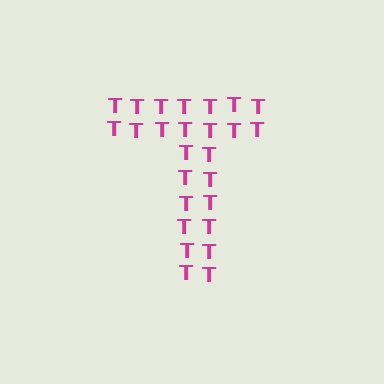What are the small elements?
The small elements are letter T's.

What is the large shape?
The large shape is the letter T.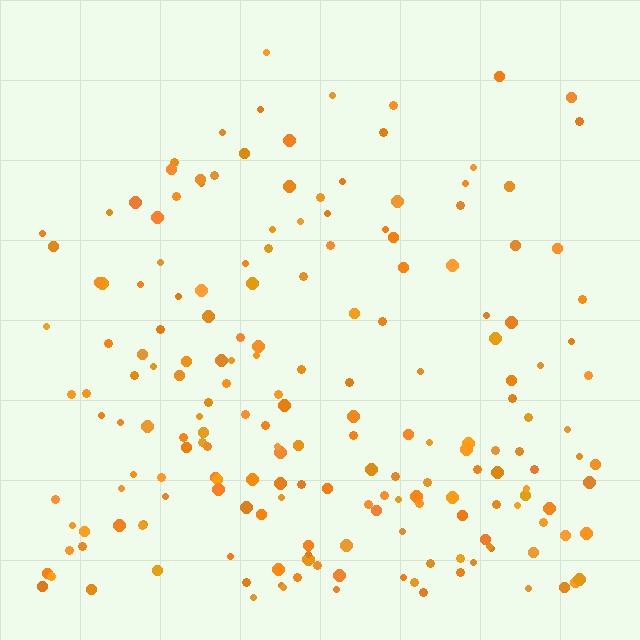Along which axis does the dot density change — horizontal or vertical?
Vertical.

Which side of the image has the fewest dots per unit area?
The top.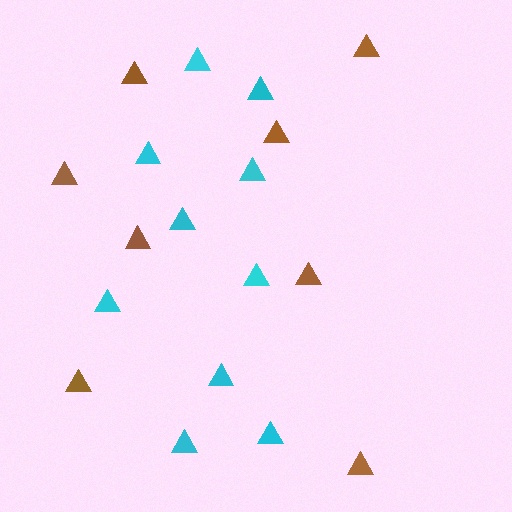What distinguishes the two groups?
There are 2 groups: one group of brown triangles (8) and one group of cyan triangles (10).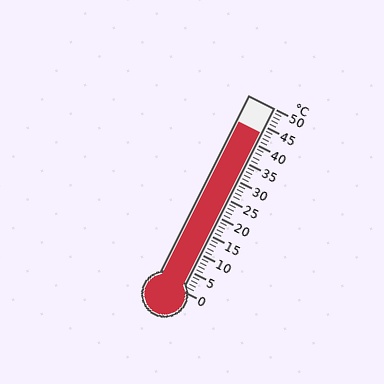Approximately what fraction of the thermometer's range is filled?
The thermometer is filled to approximately 85% of its range.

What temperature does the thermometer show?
The thermometer shows approximately 43°C.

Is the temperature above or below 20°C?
The temperature is above 20°C.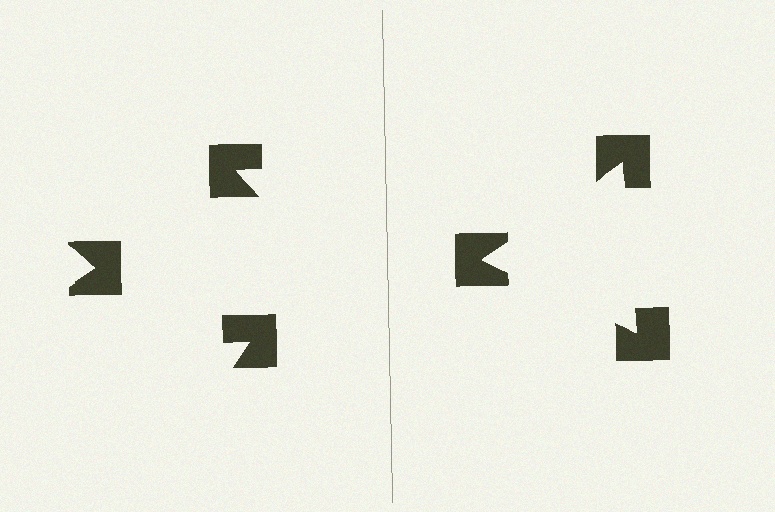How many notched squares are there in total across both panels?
6 — 3 on each side.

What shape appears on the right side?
An illusory triangle.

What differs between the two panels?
The notched squares are positioned identically on both sides; only the wedge orientations differ. On the right they align to a triangle; on the left they are misaligned.